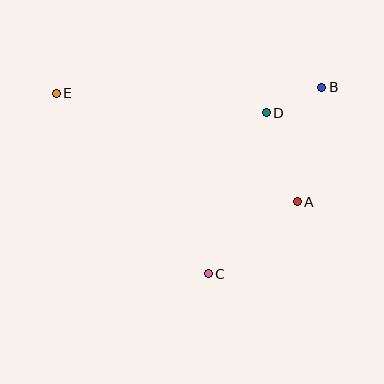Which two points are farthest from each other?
Points B and E are farthest from each other.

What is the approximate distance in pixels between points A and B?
The distance between A and B is approximately 117 pixels.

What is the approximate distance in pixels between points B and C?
The distance between B and C is approximately 218 pixels.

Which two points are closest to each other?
Points B and D are closest to each other.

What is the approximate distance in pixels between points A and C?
The distance between A and C is approximately 115 pixels.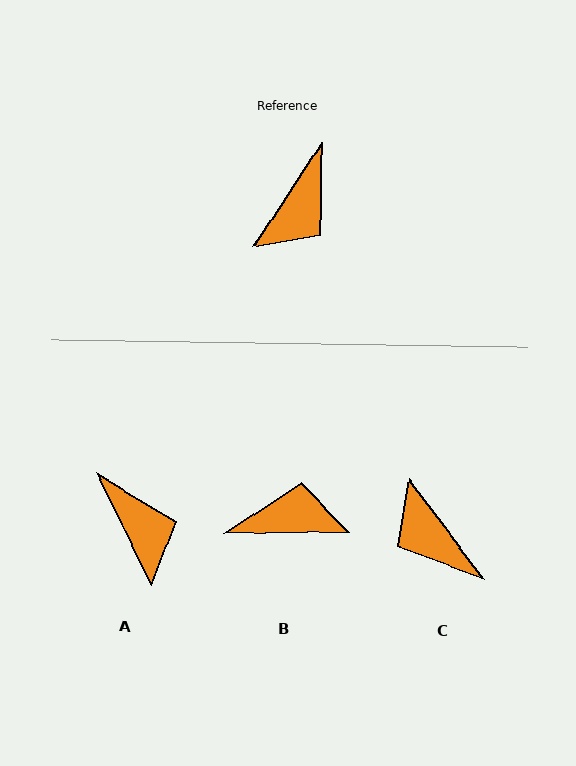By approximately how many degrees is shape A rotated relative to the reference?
Approximately 60 degrees counter-clockwise.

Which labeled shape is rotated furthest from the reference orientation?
B, about 124 degrees away.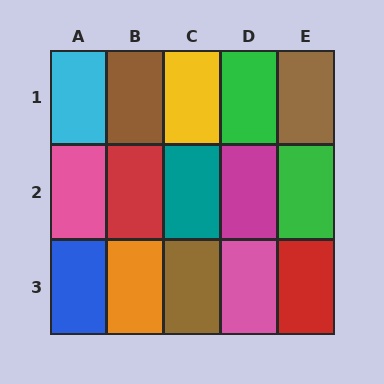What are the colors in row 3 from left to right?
Blue, orange, brown, pink, red.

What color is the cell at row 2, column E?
Green.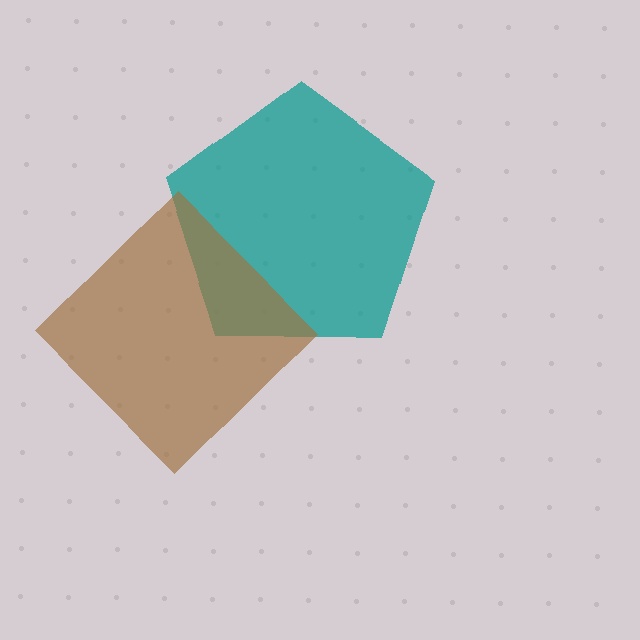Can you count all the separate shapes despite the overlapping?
Yes, there are 2 separate shapes.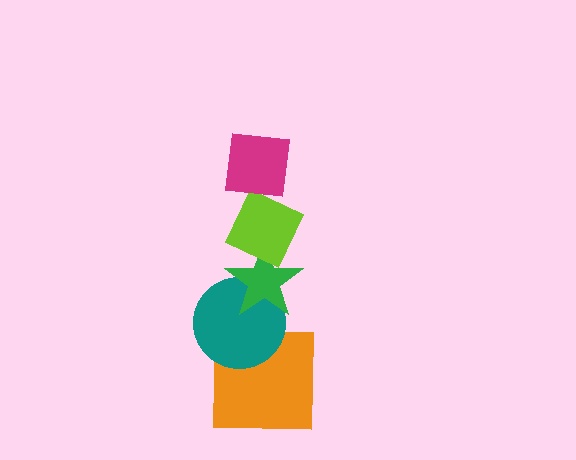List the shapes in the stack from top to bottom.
From top to bottom: the magenta square, the lime diamond, the green star, the teal circle, the orange square.